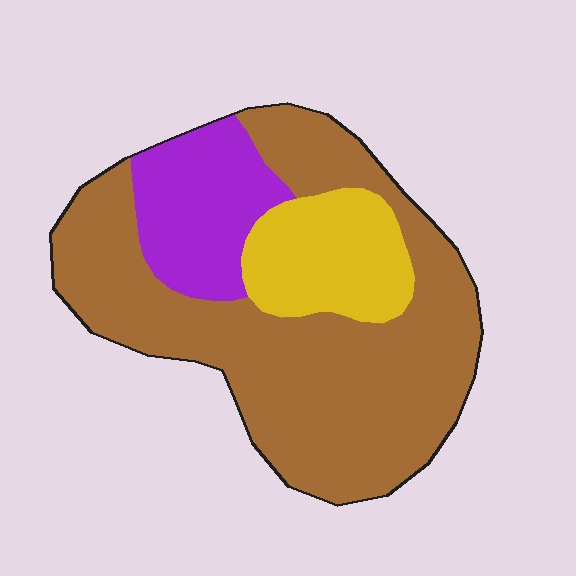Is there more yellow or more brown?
Brown.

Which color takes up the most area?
Brown, at roughly 65%.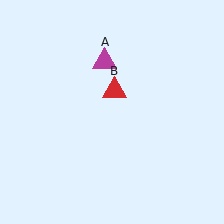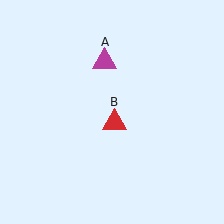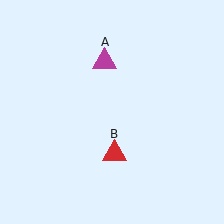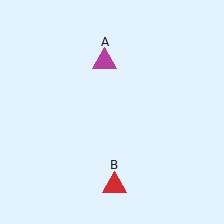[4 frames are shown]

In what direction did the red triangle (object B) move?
The red triangle (object B) moved down.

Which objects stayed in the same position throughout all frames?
Magenta triangle (object A) remained stationary.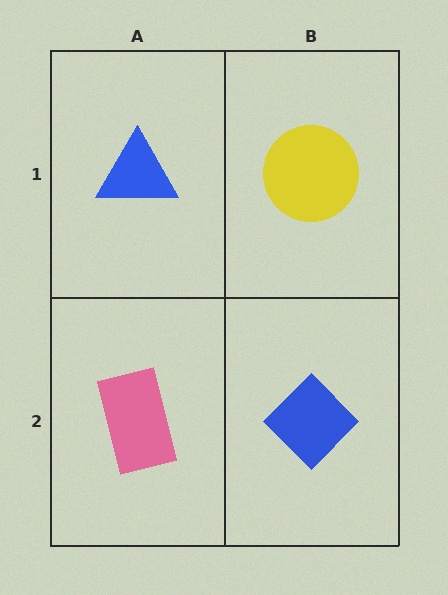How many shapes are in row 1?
2 shapes.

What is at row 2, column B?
A blue diamond.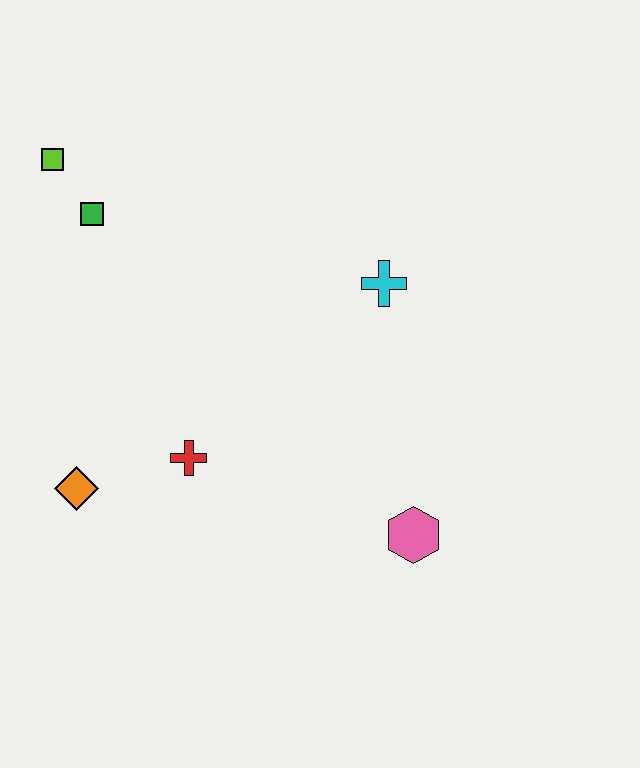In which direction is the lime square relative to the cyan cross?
The lime square is to the left of the cyan cross.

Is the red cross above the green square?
No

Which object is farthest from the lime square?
The pink hexagon is farthest from the lime square.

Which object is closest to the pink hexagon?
The red cross is closest to the pink hexagon.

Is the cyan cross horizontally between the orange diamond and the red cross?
No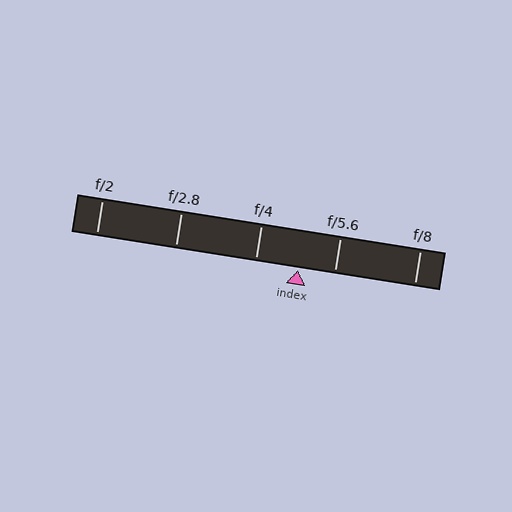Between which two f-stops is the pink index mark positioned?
The index mark is between f/4 and f/5.6.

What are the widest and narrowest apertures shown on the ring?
The widest aperture shown is f/2 and the narrowest is f/8.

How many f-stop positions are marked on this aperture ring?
There are 5 f-stop positions marked.